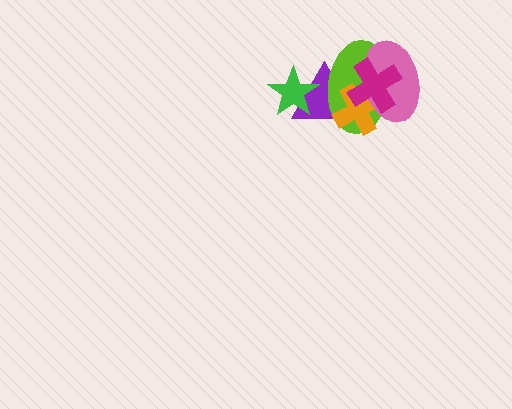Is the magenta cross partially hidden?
No, no other shape covers it.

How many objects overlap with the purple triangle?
5 objects overlap with the purple triangle.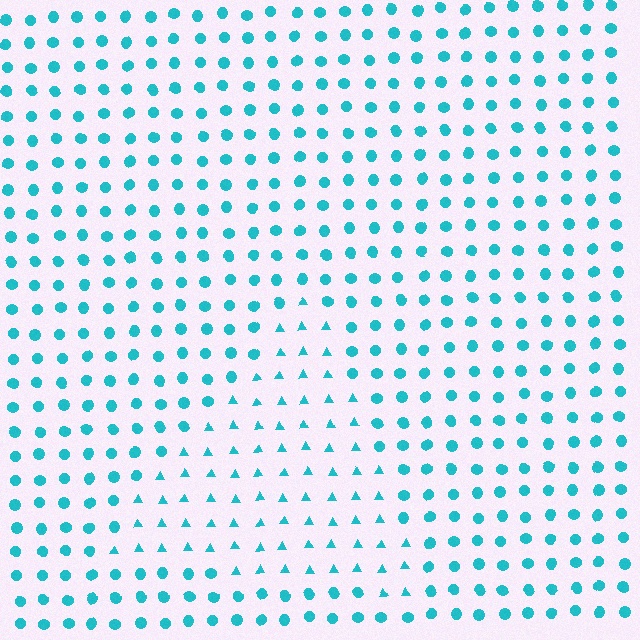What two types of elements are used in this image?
The image uses triangles inside the triangle region and circles outside it.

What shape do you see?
I see a triangle.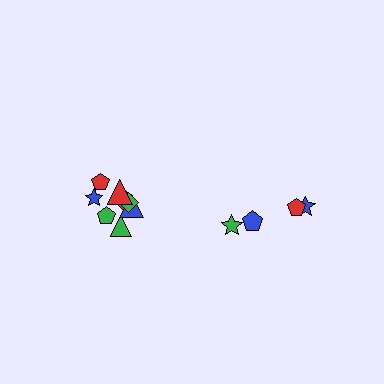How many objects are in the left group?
There are 8 objects.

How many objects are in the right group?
There are 4 objects.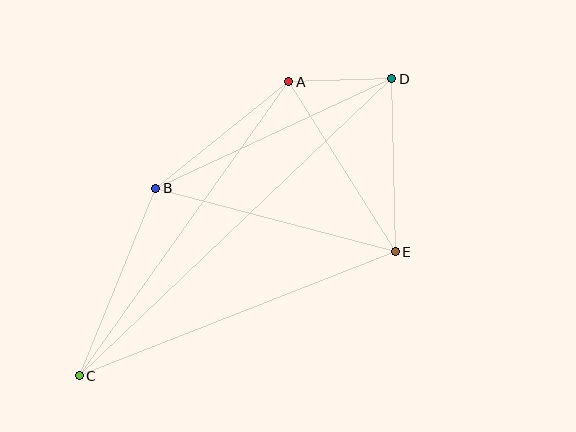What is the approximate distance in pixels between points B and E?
The distance between B and E is approximately 248 pixels.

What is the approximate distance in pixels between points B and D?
The distance between B and D is approximately 260 pixels.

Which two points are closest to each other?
Points A and D are closest to each other.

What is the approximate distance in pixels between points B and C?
The distance between B and C is approximately 203 pixels.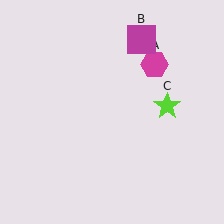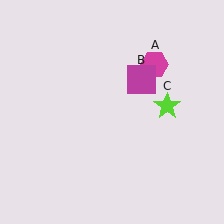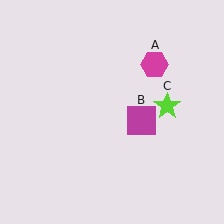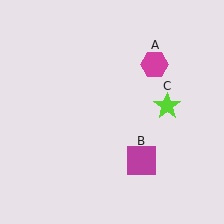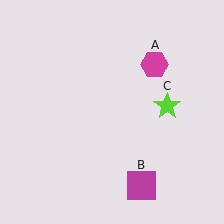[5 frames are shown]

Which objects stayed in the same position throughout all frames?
Magenta hexagon (object A) and lime star (object C) remained stationary.